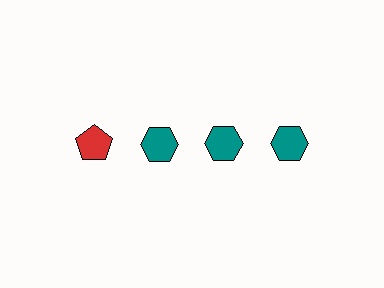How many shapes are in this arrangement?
There are 4 shapes arranged in a grid pattern.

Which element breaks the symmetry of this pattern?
The red pentagon in the top row, leftmost column breaks the symmetry. All other shapes are teal hexagons.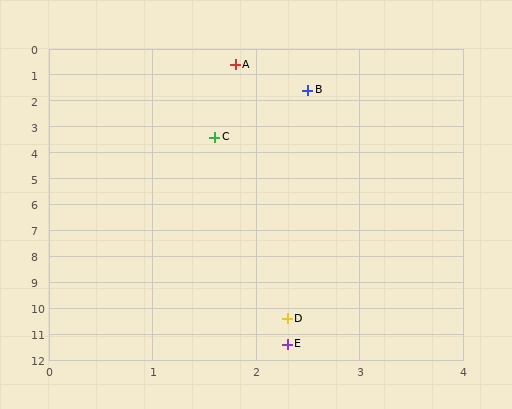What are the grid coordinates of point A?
Point A is at approximately (1.8, 0.6).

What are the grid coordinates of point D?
Point D is at approximately (2.3, 10.4).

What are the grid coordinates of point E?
Point E is at approximately (2.3, 11.4).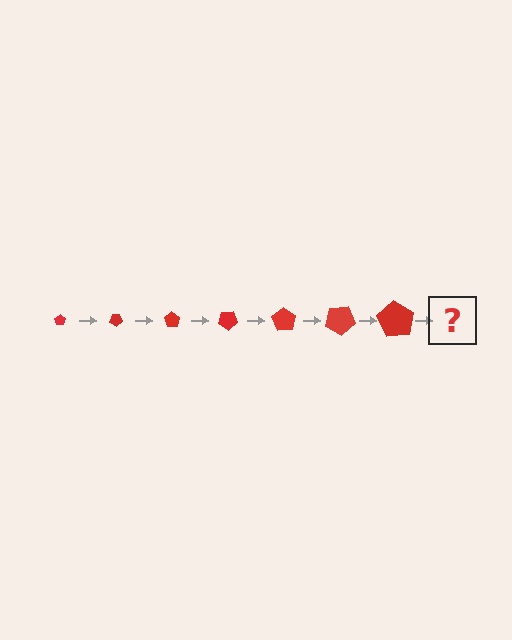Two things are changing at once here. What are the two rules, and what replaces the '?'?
The two rules are that the pentagon grows larger each step and it rotates 35 degrees each step. The '?' should be a pentagon, larger than the previous one and rotated 245 degrees from the start.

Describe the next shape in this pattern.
It should be a pentagon, larger than the previous one and rotated 245 degrees from the start.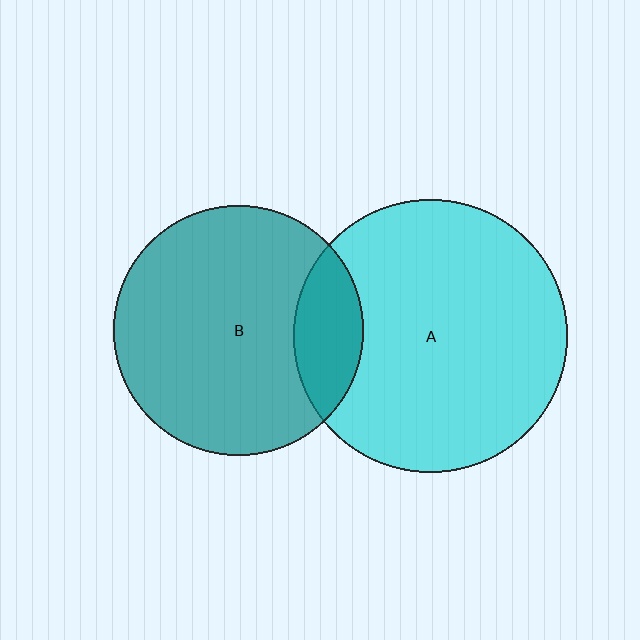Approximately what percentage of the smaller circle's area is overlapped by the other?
Approximately 15%.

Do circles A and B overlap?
Yes.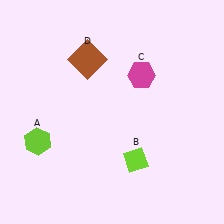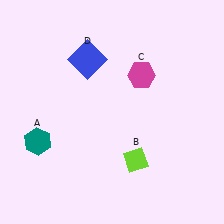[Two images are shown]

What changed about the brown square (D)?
In Image 1, D is brown. In Image 2, it changed to blue.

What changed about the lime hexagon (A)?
In Image 1, A is lime. In Image 2, it changed to teal.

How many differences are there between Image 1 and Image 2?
There are 2 differences between the two images.